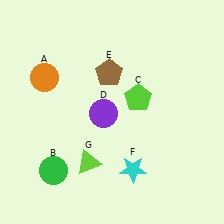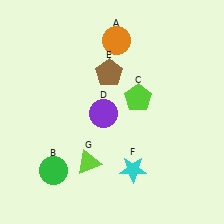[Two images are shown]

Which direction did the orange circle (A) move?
The orange circle (A) moved right.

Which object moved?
The orange circle (A) moved right.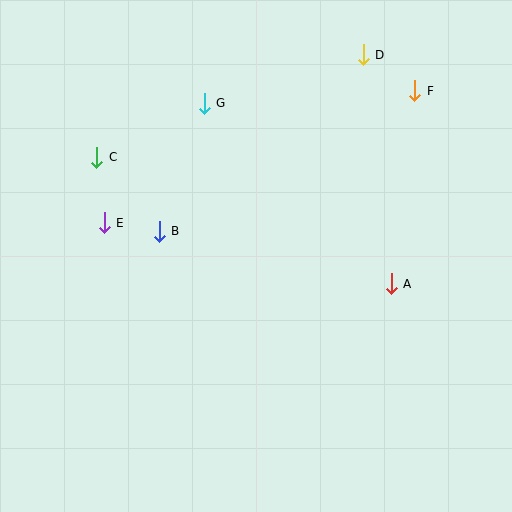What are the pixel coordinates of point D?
Point D is at (363, 55).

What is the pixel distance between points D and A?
The distance between D and A is 231 pixels.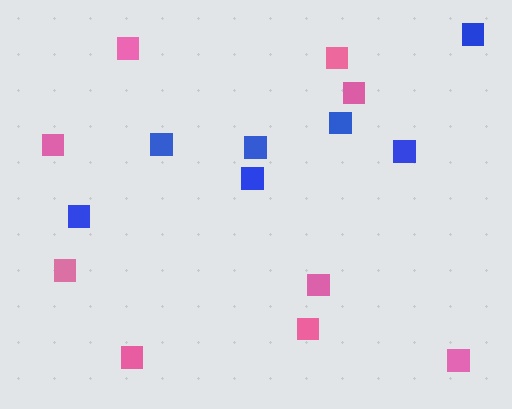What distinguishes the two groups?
There are 2 groups: one group of blue squares (7) and one group of pink squares (9).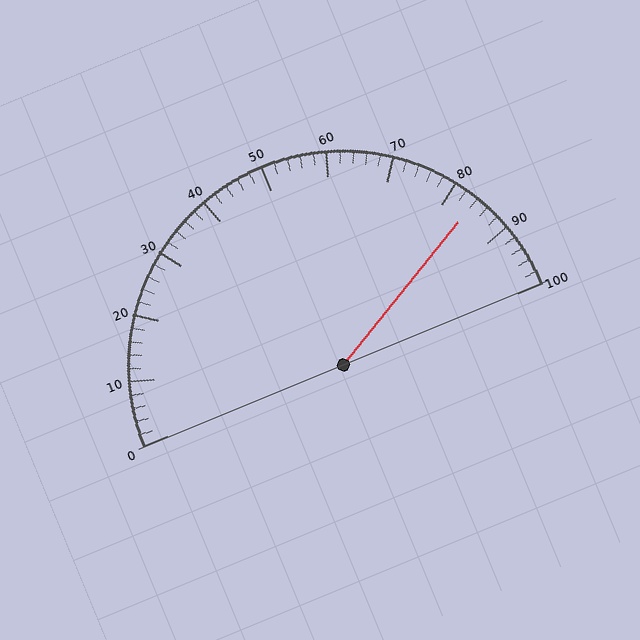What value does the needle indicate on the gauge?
The needle indicates approximately 84.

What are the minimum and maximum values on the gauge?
The gauge ranges from 0 to 100.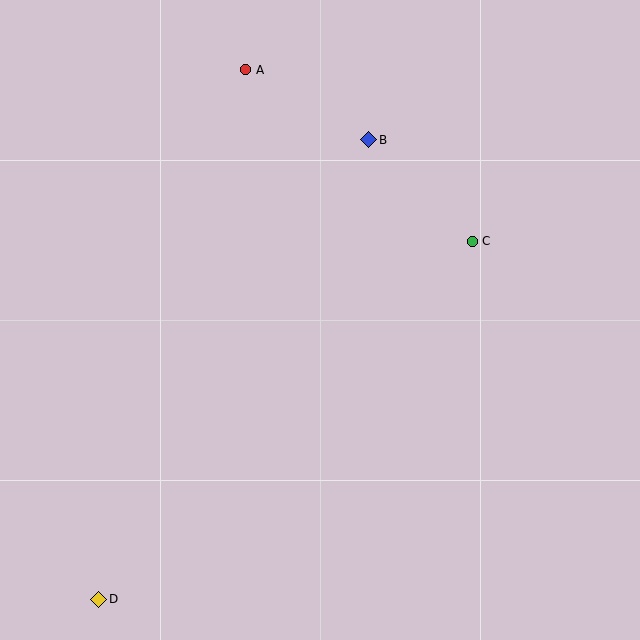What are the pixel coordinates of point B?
Point B is at (369, 140).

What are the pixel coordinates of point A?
Point A is at (246, 70).